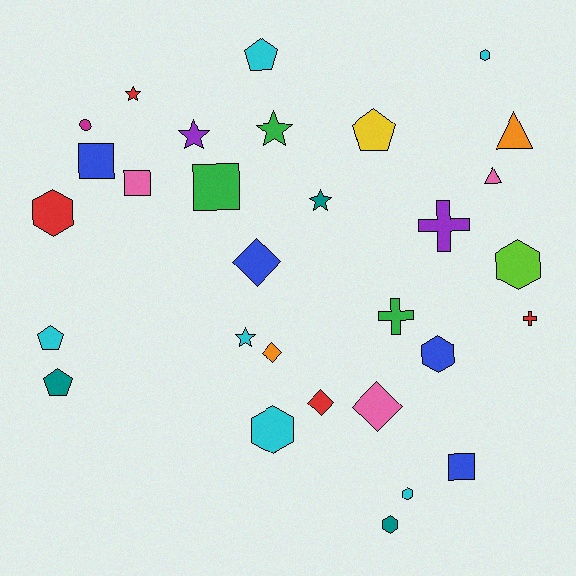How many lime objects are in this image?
There is 1 lime object.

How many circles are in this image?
There is 1 circle.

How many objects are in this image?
There are 30 objects.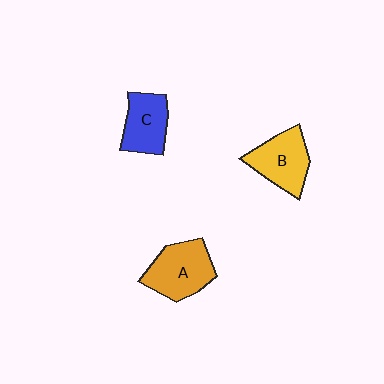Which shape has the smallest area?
Shape C (blue).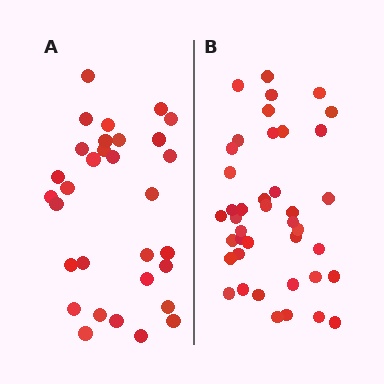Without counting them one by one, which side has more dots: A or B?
Region B (the right region) has more dots.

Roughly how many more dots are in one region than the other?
Region B has roughly 10 or so more dots than region A.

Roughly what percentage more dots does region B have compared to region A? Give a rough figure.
About 30% more.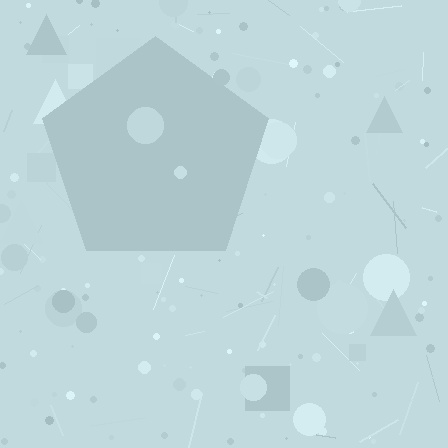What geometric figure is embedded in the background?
A pentagon is embedded in the background.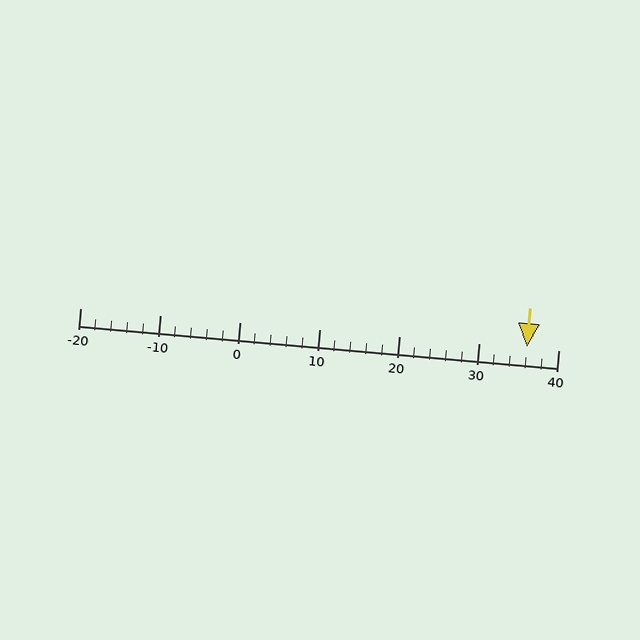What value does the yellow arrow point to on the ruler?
The yellow arrow points to approximately 36.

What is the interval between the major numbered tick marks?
The major tick marks are spaced 10 units apart.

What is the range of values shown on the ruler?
The ruler shows values from -20 to 40.